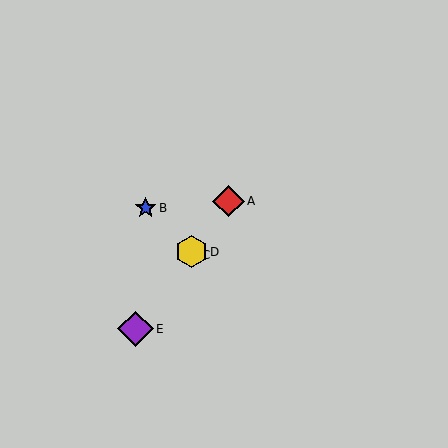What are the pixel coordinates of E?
Object E is at (136, 329).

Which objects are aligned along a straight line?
Objects A, C, D, E are aligned along a straight line.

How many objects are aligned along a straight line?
4 objects (A, C, D, E) are aligned along a straight line.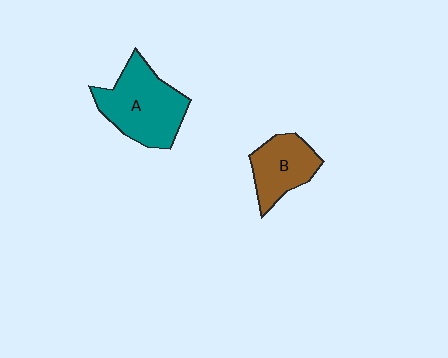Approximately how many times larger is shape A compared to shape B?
Approximately 1.5 times.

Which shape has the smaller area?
Shape B (brown).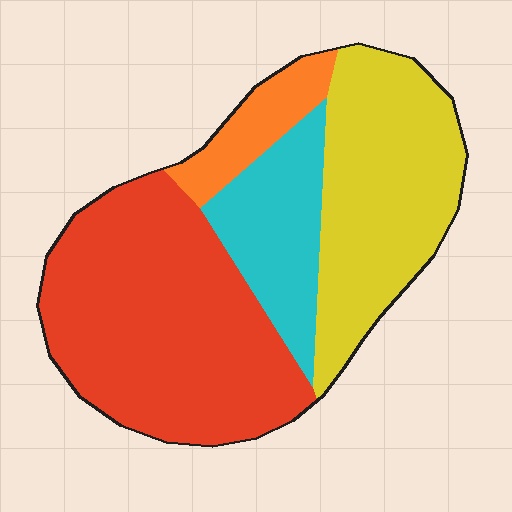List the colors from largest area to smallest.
From largest to smallest: red, yellow, cyan, orange.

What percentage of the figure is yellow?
Yellow takes up about one third (1/3) of the figure.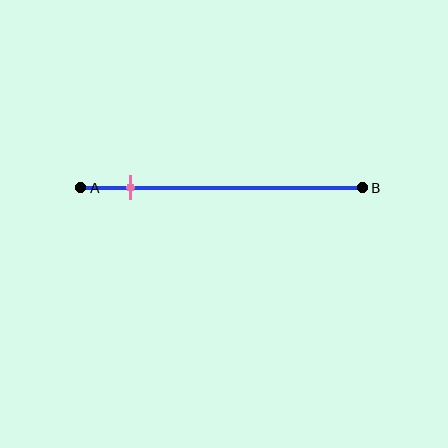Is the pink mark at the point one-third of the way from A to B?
No, the mark is at about 20% from A, not at the 33% one-third point.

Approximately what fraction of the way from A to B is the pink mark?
The pink mark is approximately 20% of the way from A to B.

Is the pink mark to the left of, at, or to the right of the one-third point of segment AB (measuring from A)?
The pink mark is to the left of the one-third point of segment AB.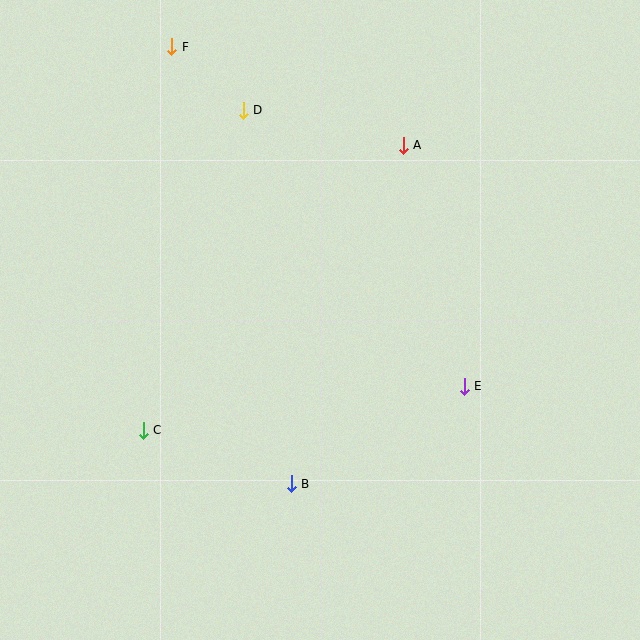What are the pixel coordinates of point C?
Point C is at (143, 430).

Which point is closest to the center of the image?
Point E at (464, 386) is closest to the center.